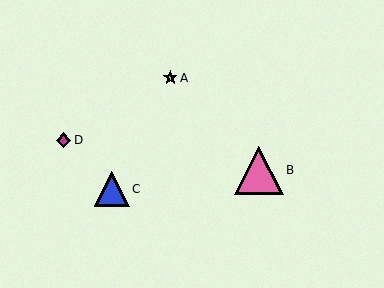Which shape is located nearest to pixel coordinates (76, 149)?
The magenta diamond (labeled D) at (63, 140) is nearest to that location.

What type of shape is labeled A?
Shape A is a yellow star.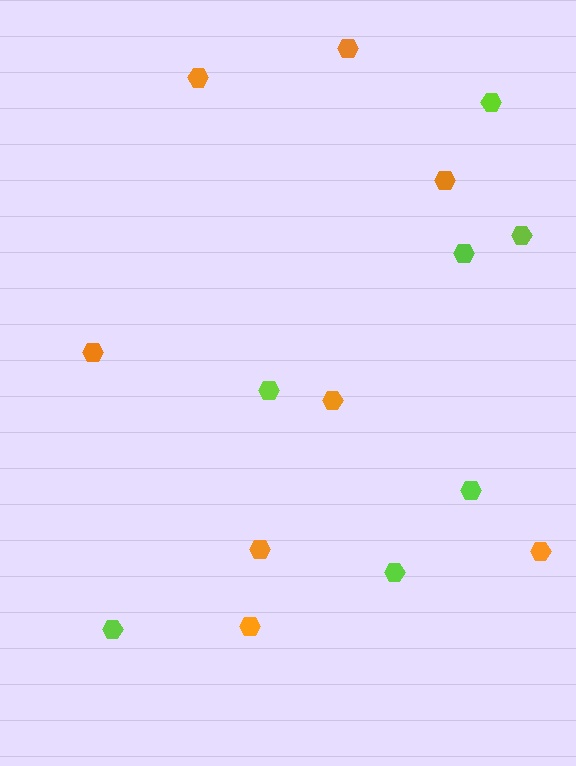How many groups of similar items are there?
There are 2 groups: one group of orange hexagons (8) and one group of lime hexagons (7).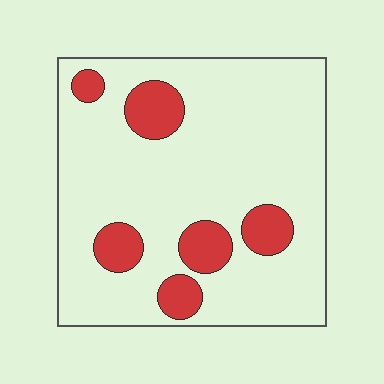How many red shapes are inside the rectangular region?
6.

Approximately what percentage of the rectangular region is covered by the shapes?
Approximately 15%.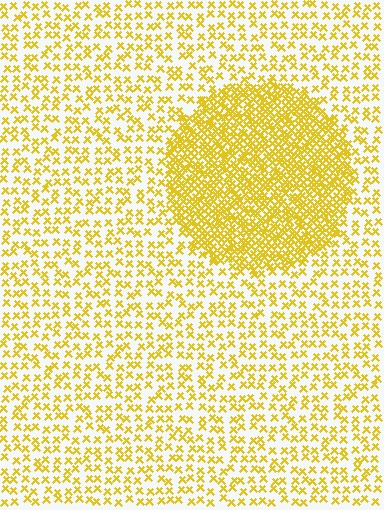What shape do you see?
I see a circle.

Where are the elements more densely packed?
The elements are more densely packed inside the circle boundary.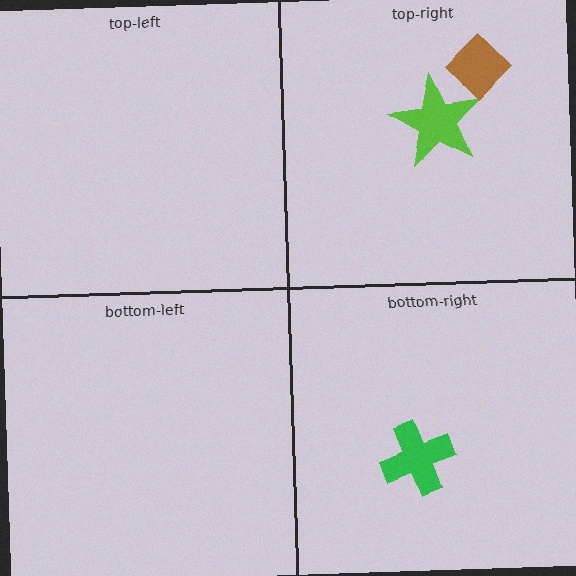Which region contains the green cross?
The bottom-right region.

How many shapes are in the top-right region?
2.